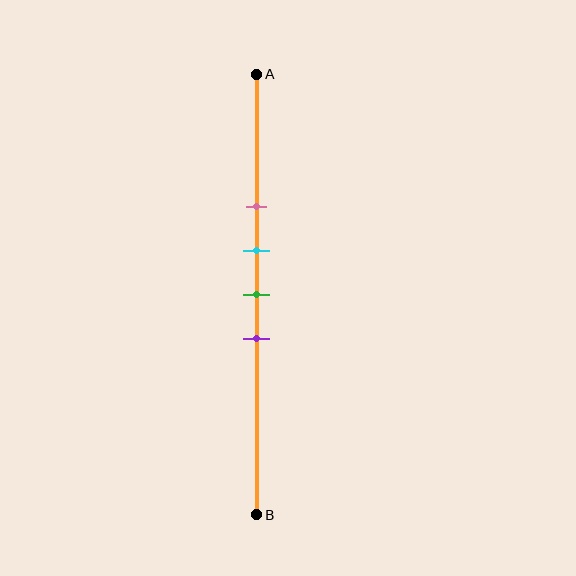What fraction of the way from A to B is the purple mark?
The purple mark is approximately 60% (0.6) of the way from A to B.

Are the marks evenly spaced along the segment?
Yes, the marks are approximately evenly spaced.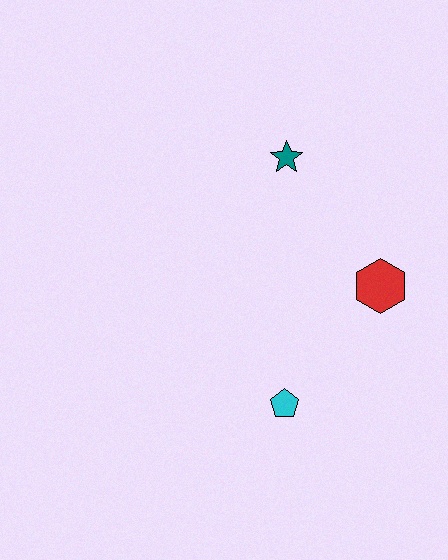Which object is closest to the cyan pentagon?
The red hexagon is closest to the cyan pentagon.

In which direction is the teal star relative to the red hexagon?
The teal star is above the red hexagon.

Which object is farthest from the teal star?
The cyan pentagon is farthest from the teal star.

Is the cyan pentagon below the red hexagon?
Yes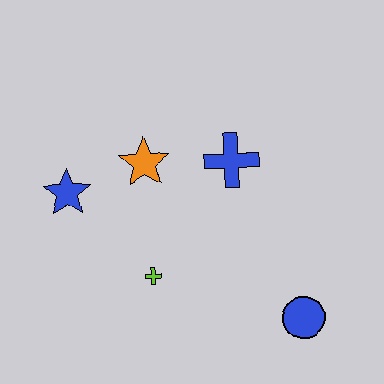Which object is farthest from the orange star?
The blue circle is farthest from the orange star.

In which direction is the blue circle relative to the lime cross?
The blue circle is to the right of the lime cross.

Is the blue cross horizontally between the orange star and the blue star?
No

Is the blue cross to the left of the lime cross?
No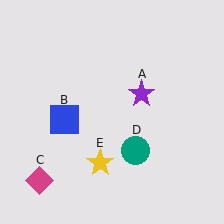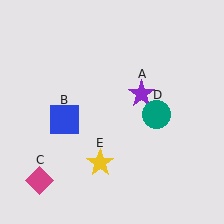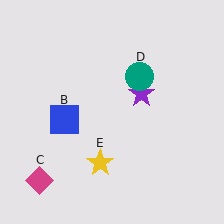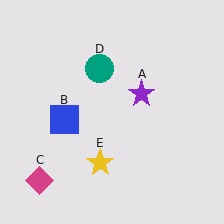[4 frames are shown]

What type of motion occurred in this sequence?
The teal circle (object D) rotated counterclockwise around the center of the scene.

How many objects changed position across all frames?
1 object changed position: teal circle (object D).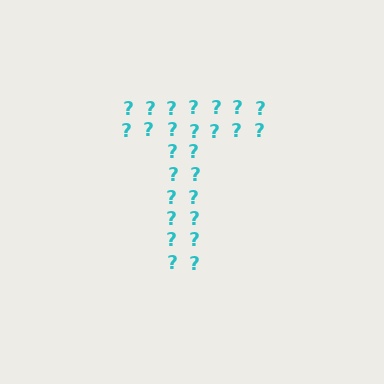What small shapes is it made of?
It is made of small question marks.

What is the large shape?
The large shape is the letter T.